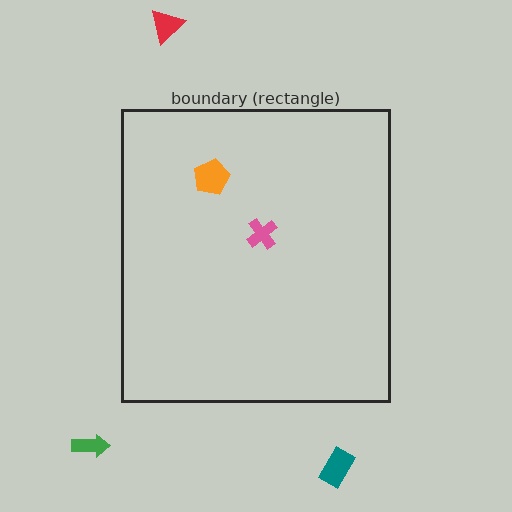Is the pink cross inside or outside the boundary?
Inside.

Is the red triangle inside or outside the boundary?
Outside.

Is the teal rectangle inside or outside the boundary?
Outside.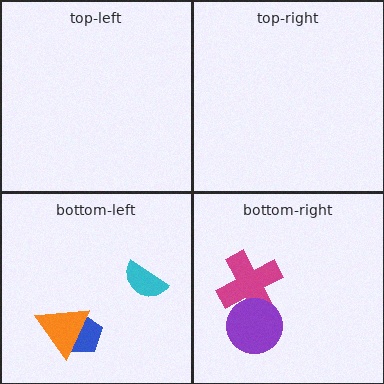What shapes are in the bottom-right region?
The magenta cross, the purple circle.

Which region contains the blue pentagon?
The bottom-left region.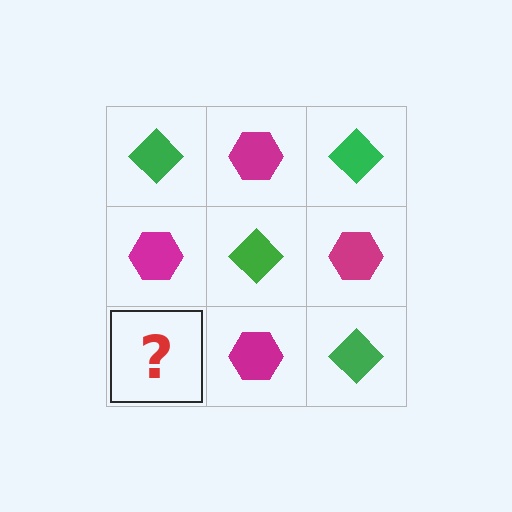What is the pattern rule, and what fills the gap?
The rule is that it alternates green diamond and magenta hexagon in a checkerboard pattern. The gap should be filled with a green diamond.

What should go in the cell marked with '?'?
The missing cell should contain a green diamond.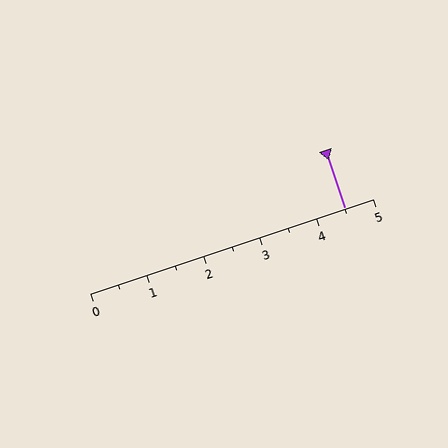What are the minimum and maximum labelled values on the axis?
The axis runs from 0 to 5.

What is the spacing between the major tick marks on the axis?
The major ticks are spaced 1 apart.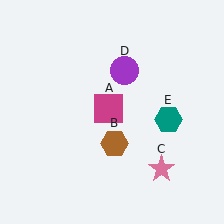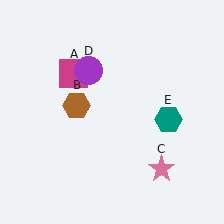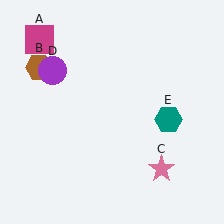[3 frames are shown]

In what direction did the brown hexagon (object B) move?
The brown hexagon (object B) moved up and to the left.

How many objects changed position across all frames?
3 objects changed position: magenta square (object A), brown hexagon (object B), purple circle (object D).